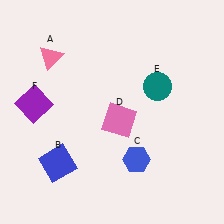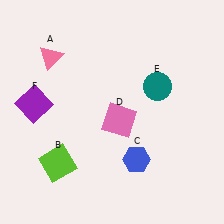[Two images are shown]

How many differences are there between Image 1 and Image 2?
There is 1 difference between the two images.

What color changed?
The square (B) changed from blue in Image 1 to lime in Image 2.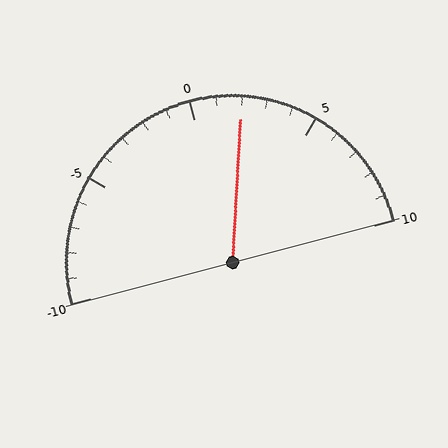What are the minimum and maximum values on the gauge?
The gauge ranges from -10 to 10.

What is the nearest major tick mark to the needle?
The nearest major tick mark is 0.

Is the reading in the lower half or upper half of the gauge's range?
The reading is in the upper half of the range (-10 to 10).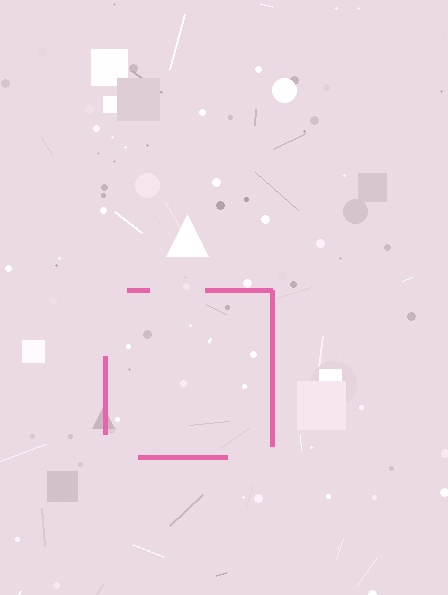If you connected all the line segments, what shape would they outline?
They would outline a square.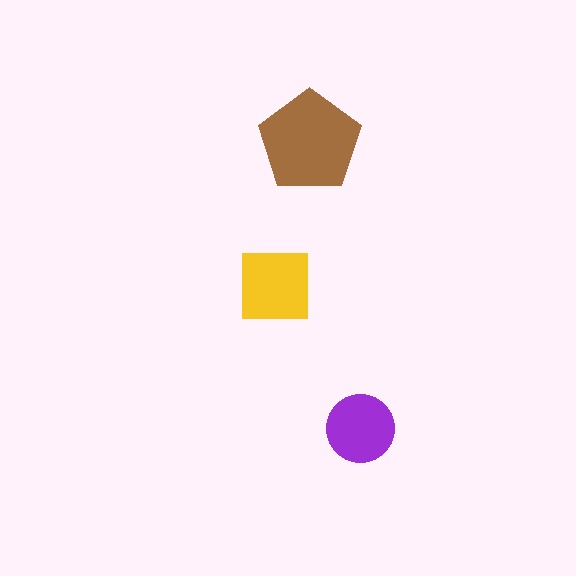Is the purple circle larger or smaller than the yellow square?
Smaller.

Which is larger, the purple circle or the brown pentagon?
The brown pentagon.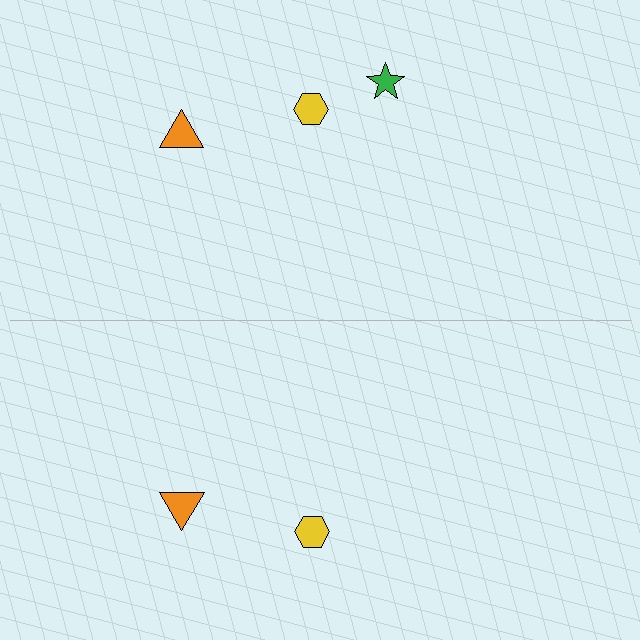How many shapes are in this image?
There are 5 shapes in this image.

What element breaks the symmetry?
A green star is missing from the bottom side.